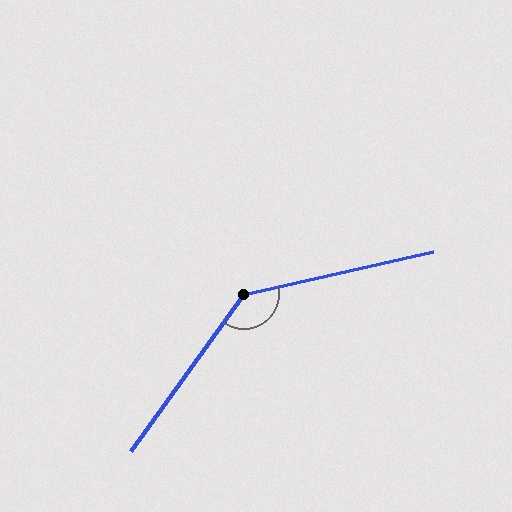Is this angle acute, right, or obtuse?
It is obtuse.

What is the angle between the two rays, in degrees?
Approximately 138 degrees.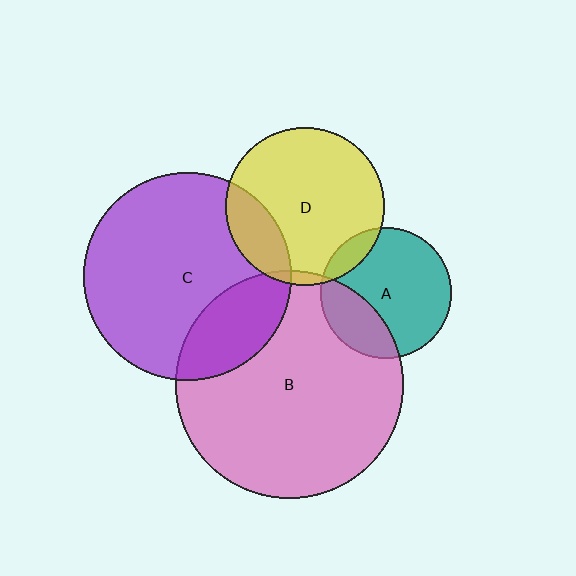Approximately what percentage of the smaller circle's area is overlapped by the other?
Approximately 20%.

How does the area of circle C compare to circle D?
Approximately 1.7 times.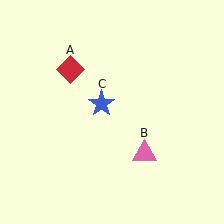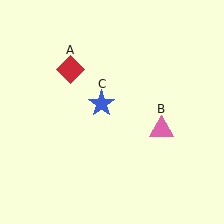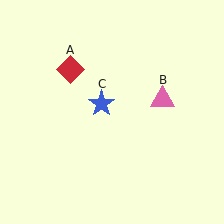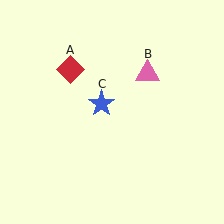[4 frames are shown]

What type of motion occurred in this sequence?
The pink triangle (object B) rotated counterclockwise around the center of the scene.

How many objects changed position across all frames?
1 object changed position: pink triangle (object B).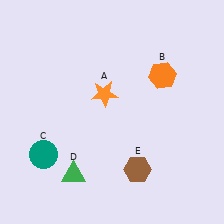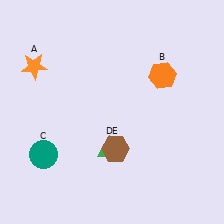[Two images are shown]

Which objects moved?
The objects that moved are: the orange star (A), the green triangle (D), the brown hexagon (E).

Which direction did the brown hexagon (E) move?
The brown hexagon (E) moved left.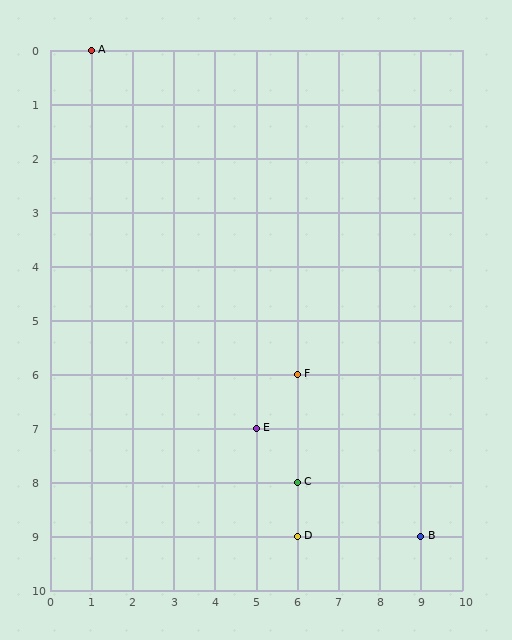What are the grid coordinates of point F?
Point F is at grid coordinates (6, 6).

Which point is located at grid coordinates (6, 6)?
Point F is at (6, 6).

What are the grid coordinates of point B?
Point B is at grid coordinates (9, 9).